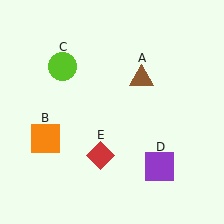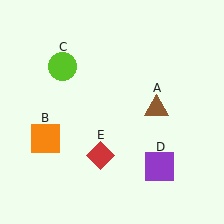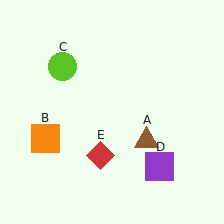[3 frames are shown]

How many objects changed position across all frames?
1 object changed position: brown triangle (object A).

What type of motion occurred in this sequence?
The brown triangle (object A) rotated clockwise around the center of the scene.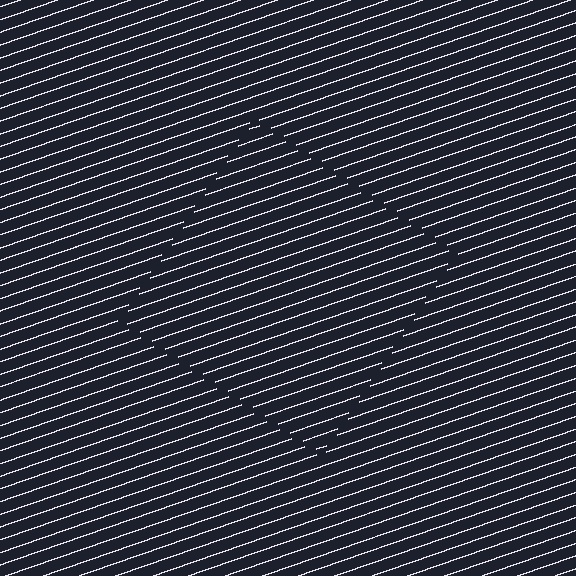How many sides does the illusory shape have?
4 sides — the line-ends trace a square.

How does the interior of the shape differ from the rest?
The interior of the shape contains the same grating, shifted by half a period — the contour is defined by the phase discontinuity where line-ends from the inner and outer gratings abut.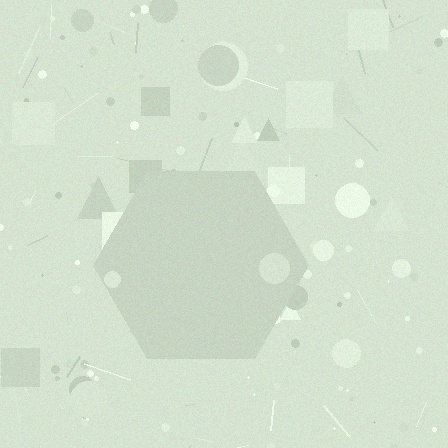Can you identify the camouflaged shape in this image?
The camouflaged shape is a hexagon.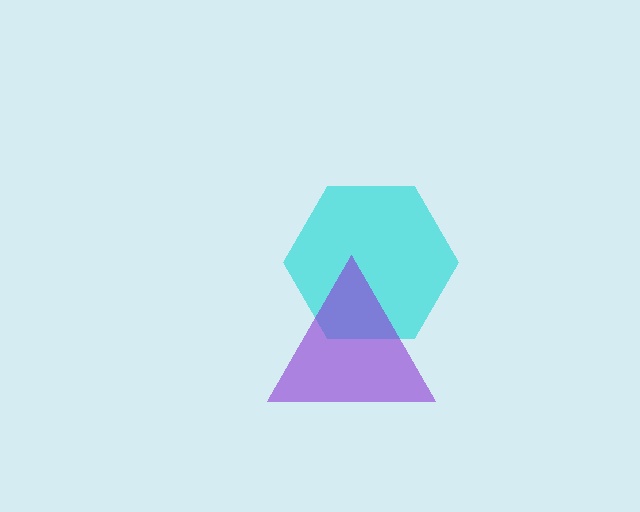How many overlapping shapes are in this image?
There are 2 overlapping shapes in the image.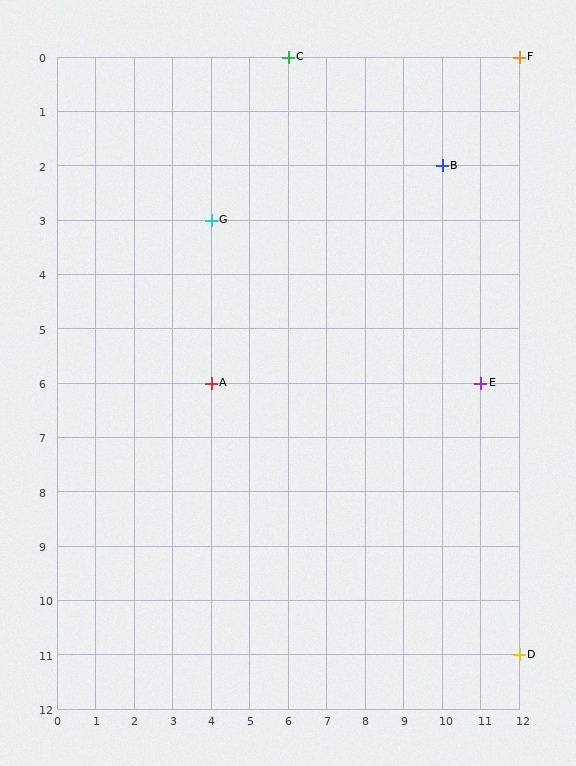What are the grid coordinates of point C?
Point C is at grid coordinates (6, 0).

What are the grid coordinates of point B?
Point B is at grid coordinates (10, 2).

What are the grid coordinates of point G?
Point G is at grid coordinates (4, 3).